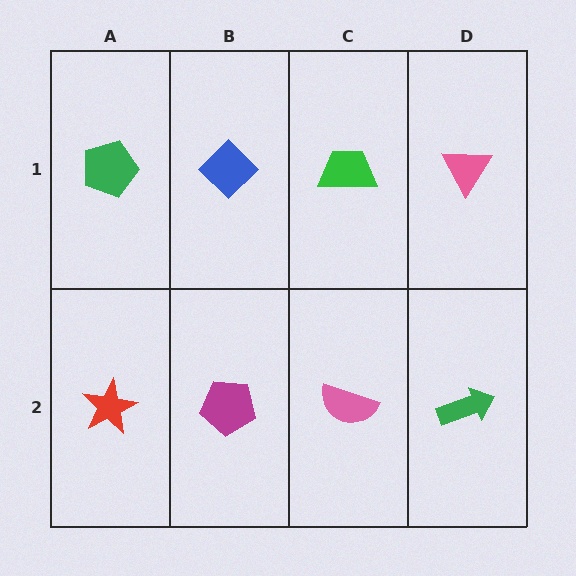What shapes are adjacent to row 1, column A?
A red star (row 2, column A), a blue diamond (row 1, column B).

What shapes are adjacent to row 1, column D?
A green arrow (row 2, column D), a green trapezoid (row 1, column C).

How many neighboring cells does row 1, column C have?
3.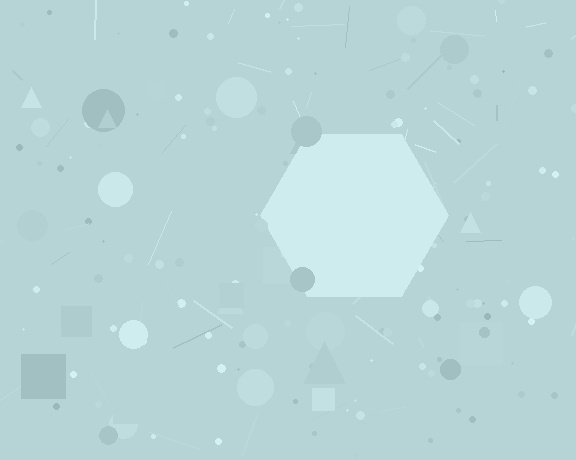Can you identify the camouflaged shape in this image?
The camouflaged shape is a hexagon.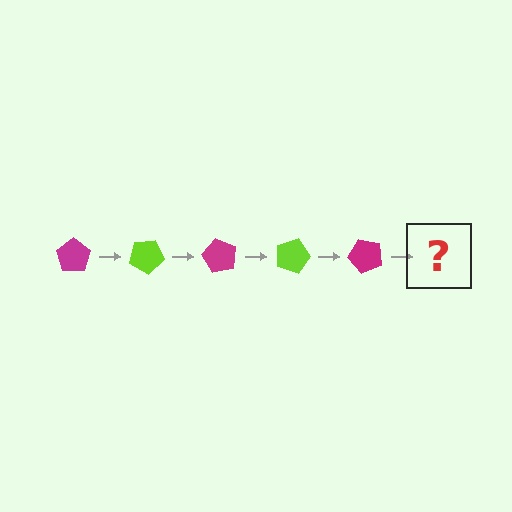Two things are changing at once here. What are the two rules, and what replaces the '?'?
The two rules are that it rotates 30 degrees each step and the color cycles through magenta and lime. The '?' should be a lime pentagon, rotated 150 degrees from the start.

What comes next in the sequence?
The next element should be a lime pentagon, rotated 150 degrees from the start.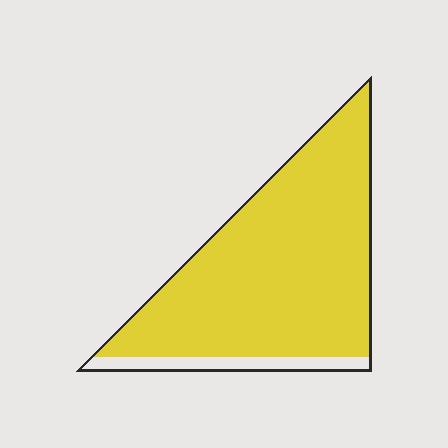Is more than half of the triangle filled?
Yes.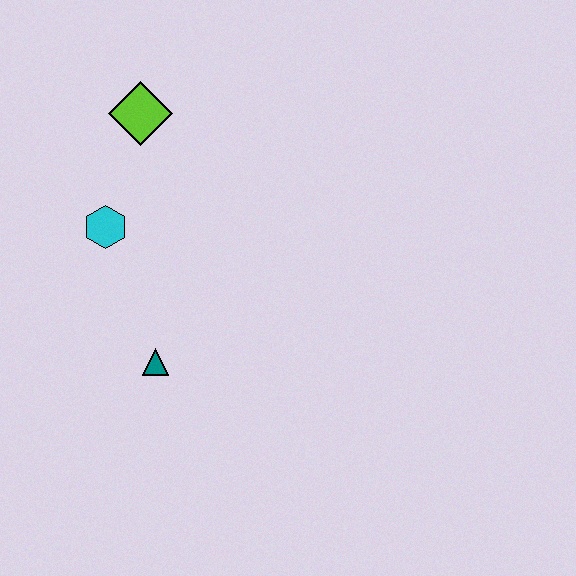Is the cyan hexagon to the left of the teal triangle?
Yes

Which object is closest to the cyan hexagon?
The lime diamond is closest to the cyan hexagon.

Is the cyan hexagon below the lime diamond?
Yes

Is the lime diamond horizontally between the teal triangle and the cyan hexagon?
Yes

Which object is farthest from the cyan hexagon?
The teal triangle is farthest from the cyan hexagon.